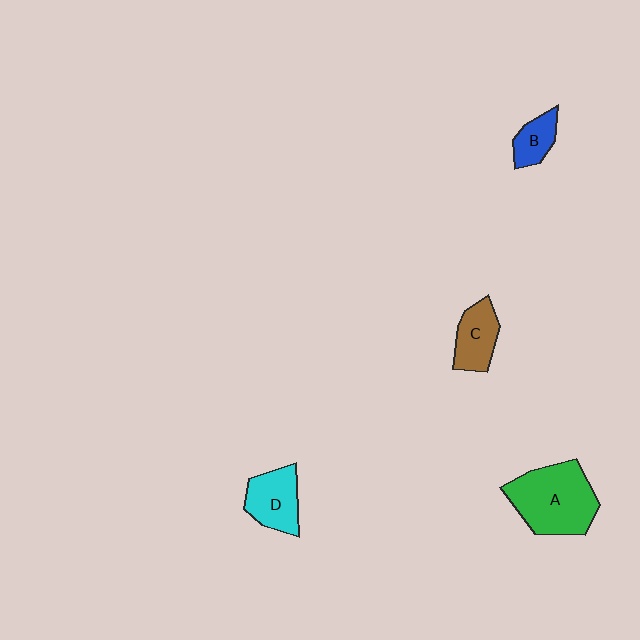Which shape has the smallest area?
Shape B (blue).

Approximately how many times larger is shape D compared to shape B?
Approximately 1.6 times.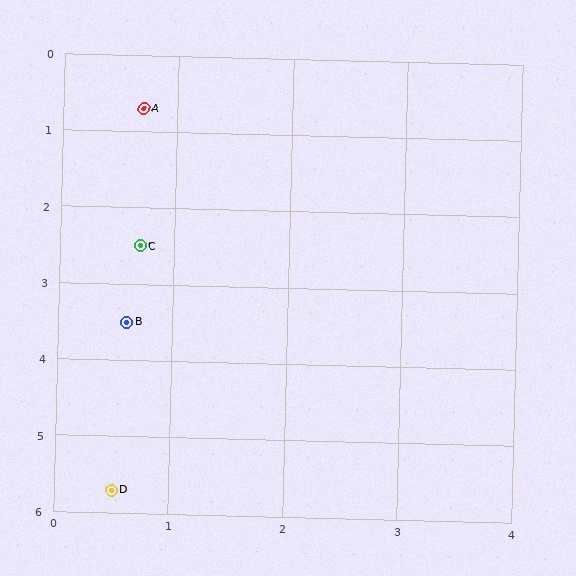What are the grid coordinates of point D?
Point D is at approximately (0.5, 5.7).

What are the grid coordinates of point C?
Point C is at approximately (0.7, 2.5).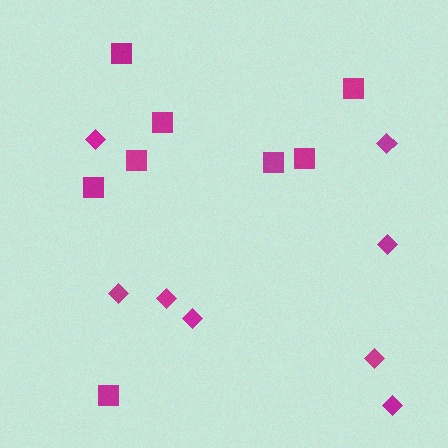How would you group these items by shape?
There are 2 groups: one group of diamonds (8) and one group of squares (8).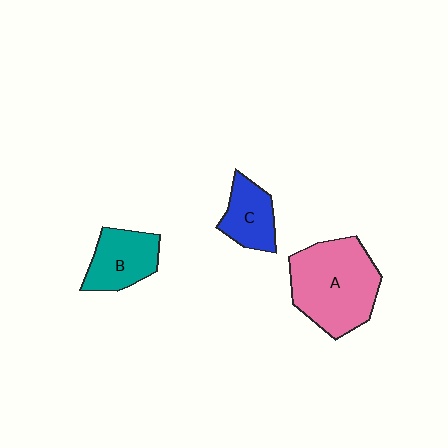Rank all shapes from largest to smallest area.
From largest to smallest: A (pink), B (teal), C (blue).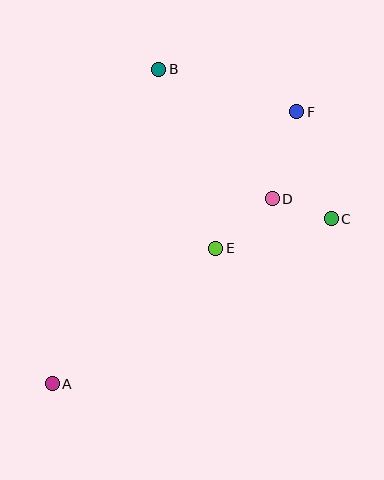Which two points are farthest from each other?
Points A and F are farthest from each other.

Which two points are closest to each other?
Points C and D are closest to each other.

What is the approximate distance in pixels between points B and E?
The distance between B and E is approximately 188 pixels.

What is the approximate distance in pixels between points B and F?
The distance between B and F is approximately 144 pixels.